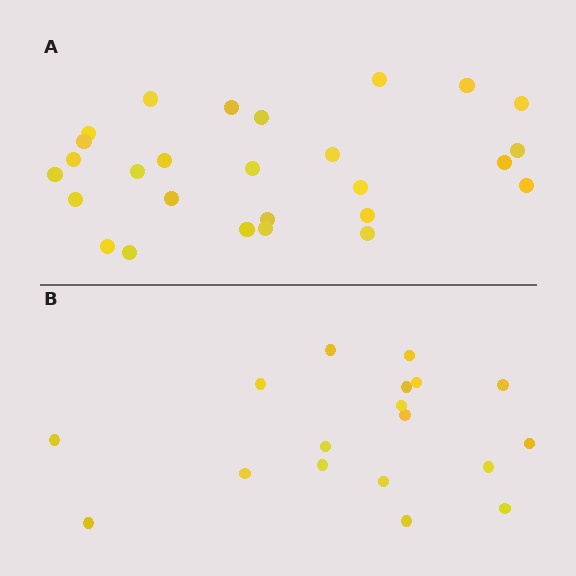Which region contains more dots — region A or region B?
Region A (the top region) has more dots.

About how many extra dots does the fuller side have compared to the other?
Region A has roughly 8 or so more dots than region B.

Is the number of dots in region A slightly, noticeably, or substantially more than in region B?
Region A has substantially more. The ratio is roughly 1.5 to 1.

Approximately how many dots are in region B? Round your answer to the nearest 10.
About 20 dots. (The exact count is 18, which rounds to 20.)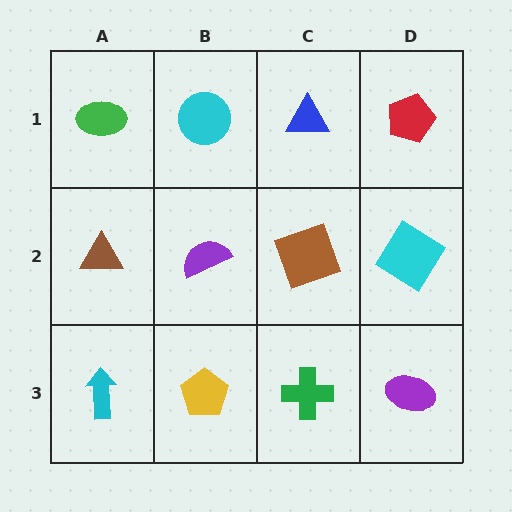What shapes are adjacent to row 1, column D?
A cyan diamond (row 2, column D), a blue triangle (row 1, column C).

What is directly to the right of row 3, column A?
A yellow pentagon.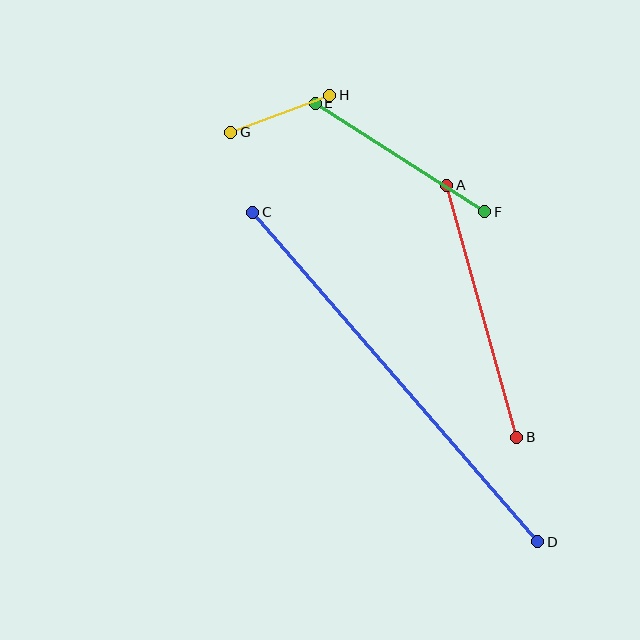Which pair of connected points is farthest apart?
Points C and D are farthest apart.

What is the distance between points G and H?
The distance is approximately 106 pixels.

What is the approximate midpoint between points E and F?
The midpoint is at approximately (400, 158) pixels.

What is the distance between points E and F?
The distance is approximately 201 pixels.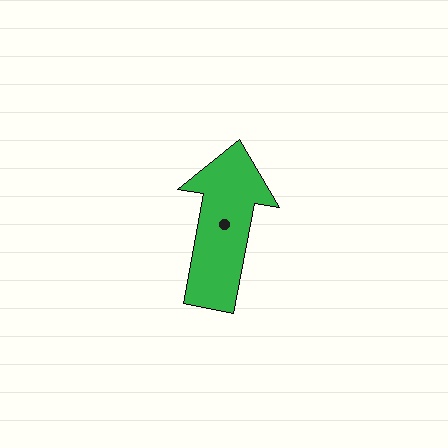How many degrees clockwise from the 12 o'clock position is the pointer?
Approximately 10 degrees.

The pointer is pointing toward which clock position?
Roughly 12 o'clock.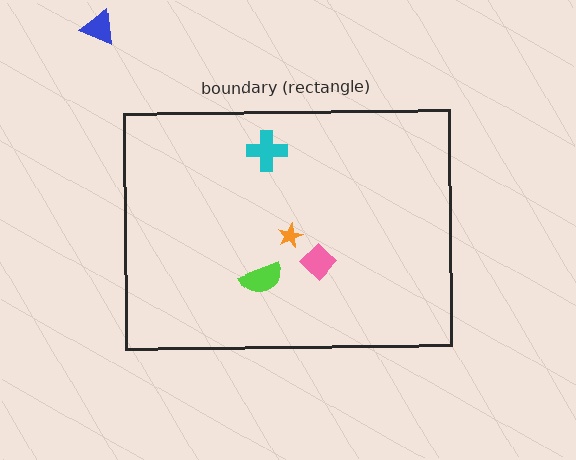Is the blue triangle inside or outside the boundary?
Outside.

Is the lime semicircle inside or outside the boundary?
Inside.